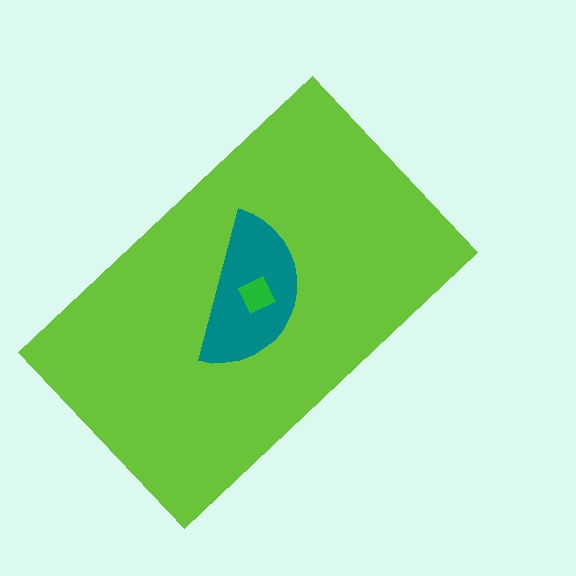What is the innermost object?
The green diamond.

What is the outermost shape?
The lime rectangle.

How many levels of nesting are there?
3.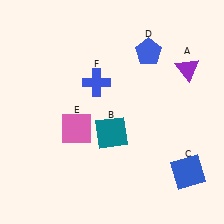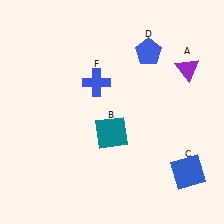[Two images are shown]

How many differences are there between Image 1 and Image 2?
There is 1 difference between the two images.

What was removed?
The pink square (E) was removed in Image 2.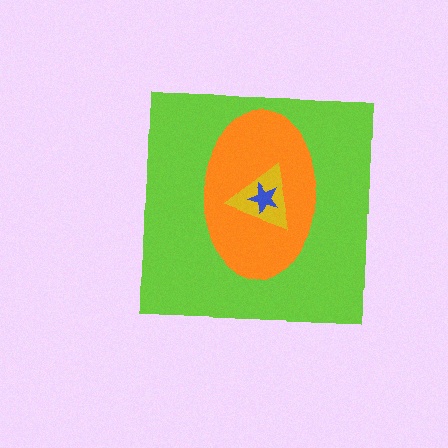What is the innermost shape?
The blue star.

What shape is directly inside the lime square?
The orange ellipse.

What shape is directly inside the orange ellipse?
The yellow triangle.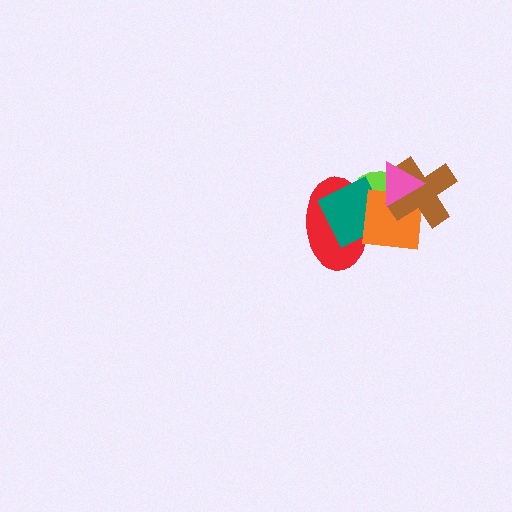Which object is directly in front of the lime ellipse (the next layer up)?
The red ellipse is directly in front of the lime ellipse.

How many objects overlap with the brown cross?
3 objects overlap with the brown cross.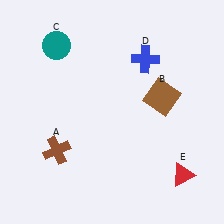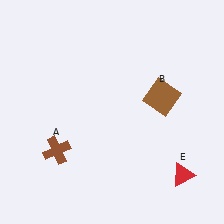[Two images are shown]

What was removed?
The blue cross (D), the teal circle (C) were removed in Image 2.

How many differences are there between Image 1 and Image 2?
There are 2 differences between the two images.